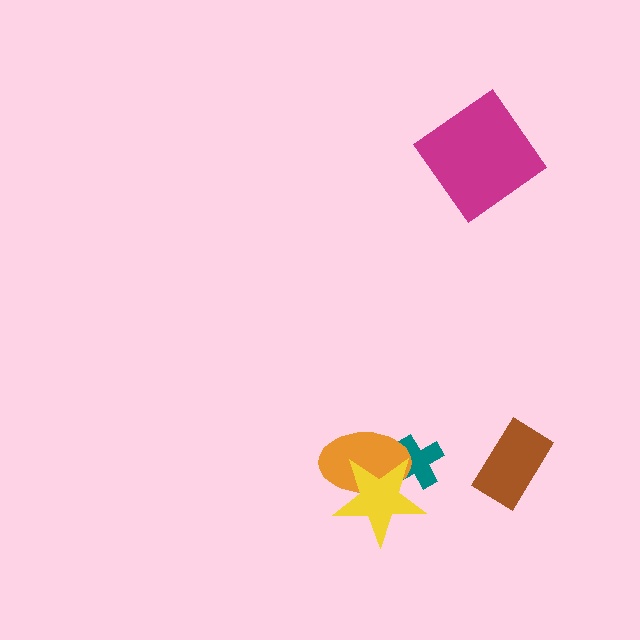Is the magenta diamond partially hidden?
No, no other shape covers it.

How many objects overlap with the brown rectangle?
0 objects overlap with the brown rectangle.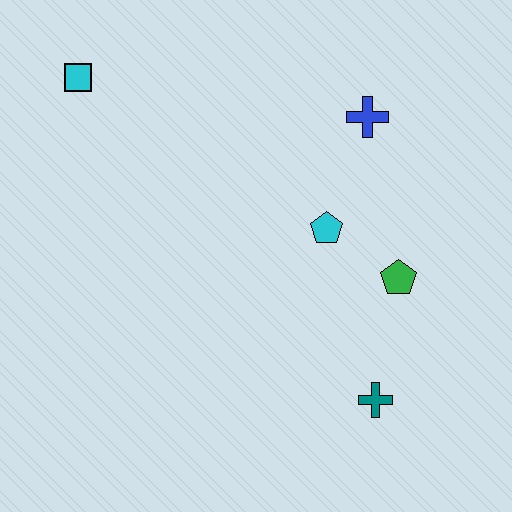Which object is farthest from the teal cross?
The cyan square is farthest from the teal cross.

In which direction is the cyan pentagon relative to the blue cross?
The cyan pentagon is below the blue cross.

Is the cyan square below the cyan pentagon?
No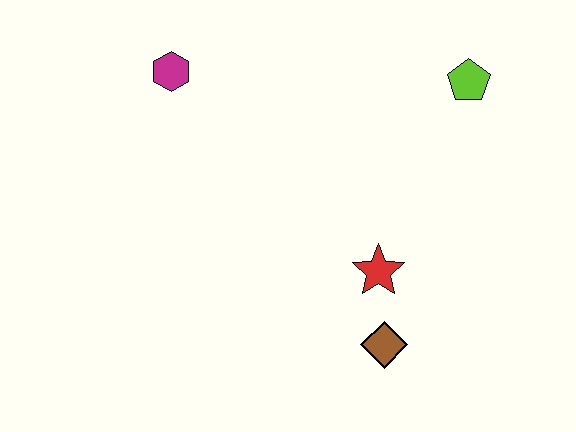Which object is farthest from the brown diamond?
The magenta hexagon is farthest from the brown diamond.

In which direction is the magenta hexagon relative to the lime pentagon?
The magenta hexagon is to the left of the lime pentagon.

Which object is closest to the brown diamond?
The red star is closest to the brown diamond.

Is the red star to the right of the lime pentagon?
No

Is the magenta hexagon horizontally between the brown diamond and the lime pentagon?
No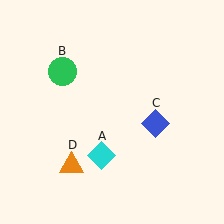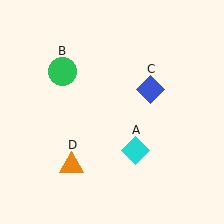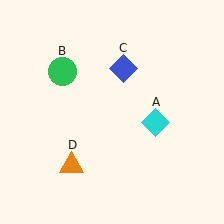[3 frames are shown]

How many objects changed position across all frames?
2 objects changed position: cyan diamond (object A), blue diamond (object C).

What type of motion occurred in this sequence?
The cyan diamond (object A), blue diamond (object C) rotated counterclockwise around the center of the scene.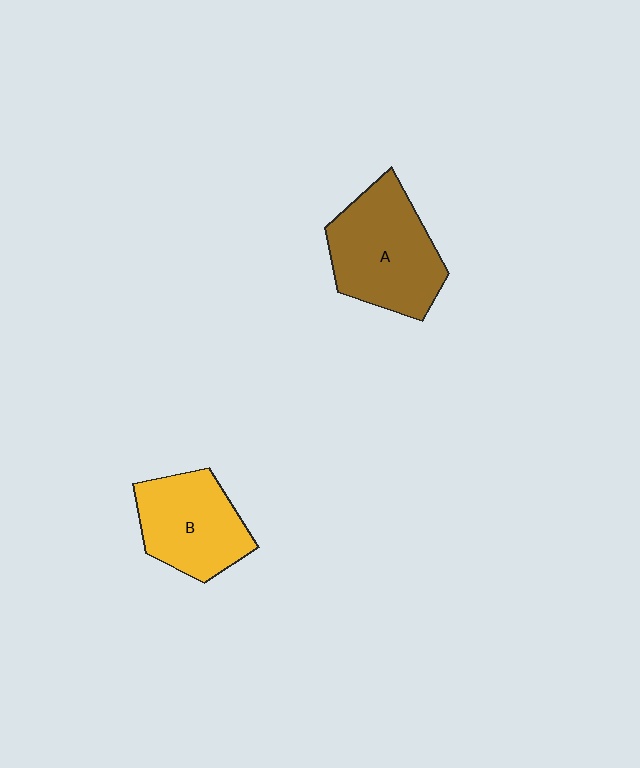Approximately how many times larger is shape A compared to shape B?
Approximately 1.2 times.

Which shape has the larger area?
Shape A (brown).